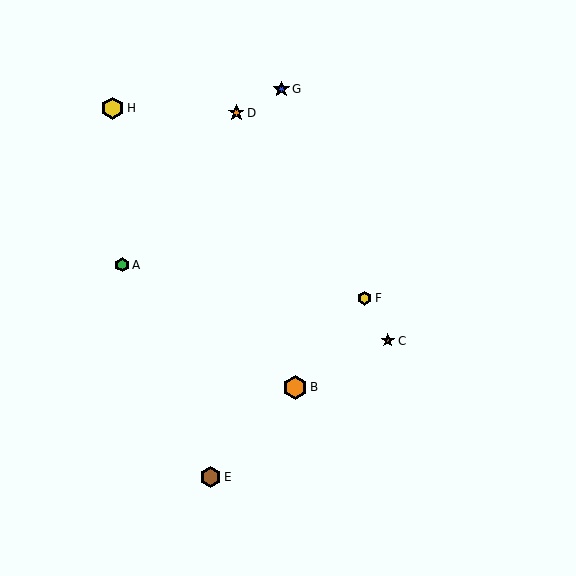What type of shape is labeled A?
Shape A is a green hexagon.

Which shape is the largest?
The orange hexagon (labeled B) is the largest.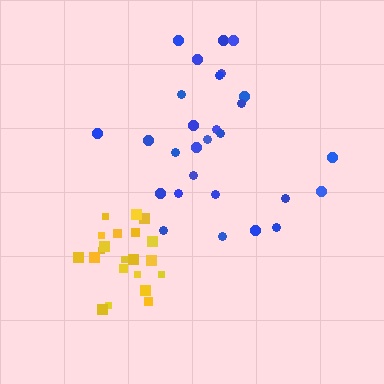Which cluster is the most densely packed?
Yellow.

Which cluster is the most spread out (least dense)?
Blue.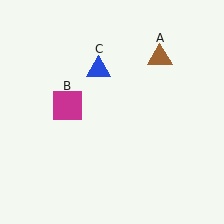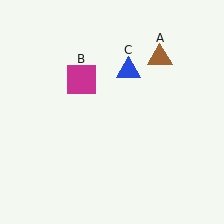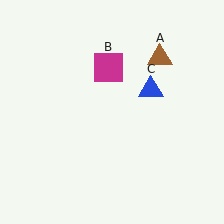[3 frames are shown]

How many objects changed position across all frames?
2 objects changed position: magenta square (object B), blue triangle (object C).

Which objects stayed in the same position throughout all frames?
Brown triangle (object A) remained stationary.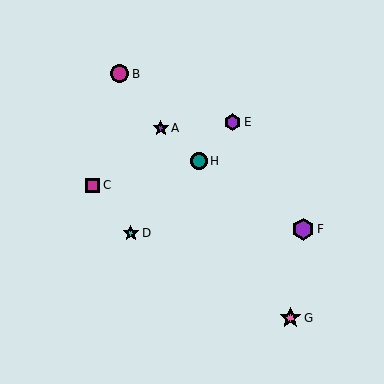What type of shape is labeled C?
Shape C is a magenta square.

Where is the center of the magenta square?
The center of the magenta square is at (93, 185).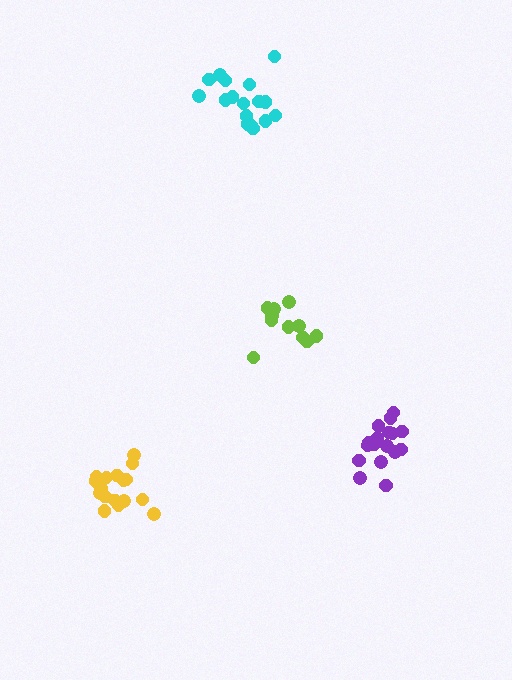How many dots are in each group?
Group 1: 17 dots, Group 2: 17 dots, Group 3: 11 dots, Group 4: 17 dots (62 total).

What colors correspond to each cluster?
The clusters are colored: cyan, yellow, lime, purple.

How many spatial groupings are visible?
There are 4 spatial groupings.